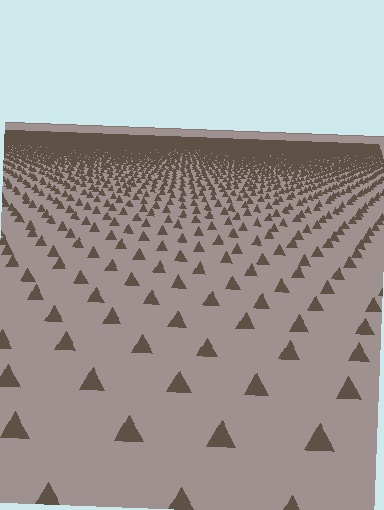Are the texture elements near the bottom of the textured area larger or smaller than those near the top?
Larger. Near the bottom, elements are closer to the viewer and appear at a bigger on-screen size.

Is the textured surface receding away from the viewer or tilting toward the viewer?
The surface is receding away from the viewer. Texture elements get smaller and denser toward the top.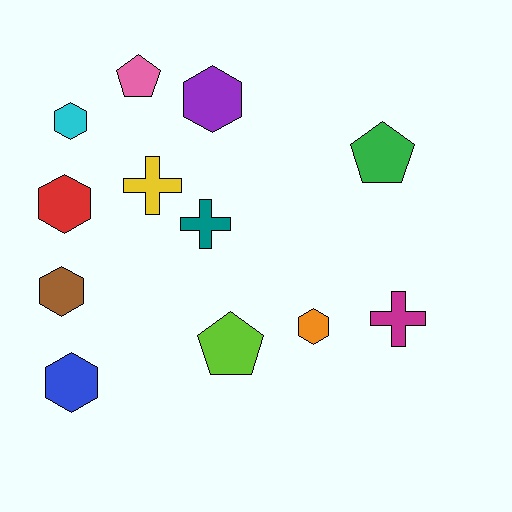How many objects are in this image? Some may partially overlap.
There are 12 objects.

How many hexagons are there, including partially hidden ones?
There are 6 hexagons.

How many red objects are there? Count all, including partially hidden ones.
There is 1 red object.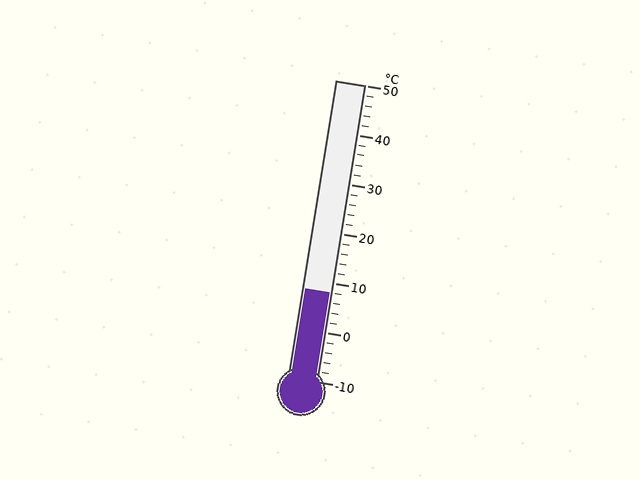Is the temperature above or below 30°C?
The temperature is below 30°C.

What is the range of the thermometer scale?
The thermometer scale ranges from -10°C to 50°C.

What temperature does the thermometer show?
The thermometer shows approximately 8°C.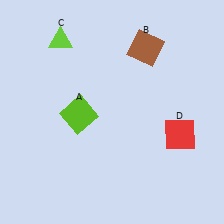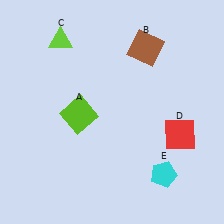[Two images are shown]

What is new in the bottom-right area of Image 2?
A cyan pentagon (E) was added in the bottom-right area of Image 2.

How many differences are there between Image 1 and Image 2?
There is 1 difference between the two images.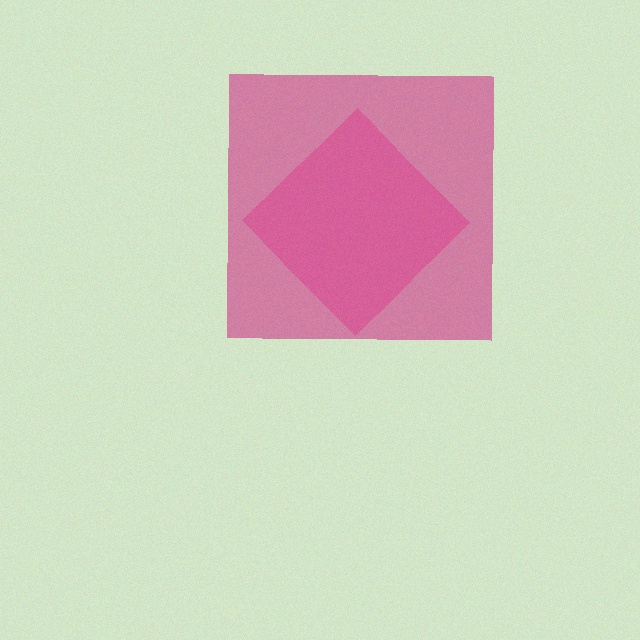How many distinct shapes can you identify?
There are 2 distinct shapes: a pink diamond, a magenta square.